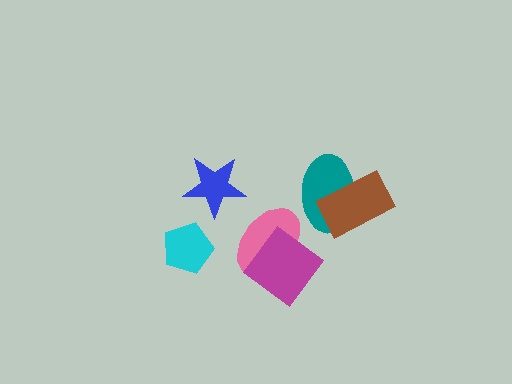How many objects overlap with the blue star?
0 objects overlap with the blue star.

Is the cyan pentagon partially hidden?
No, no other shape covers it.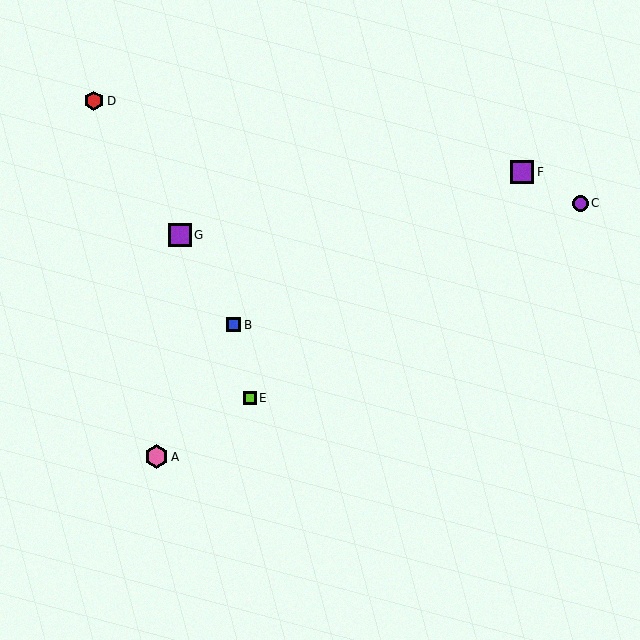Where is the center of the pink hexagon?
The center of the pink hexagon is at (157, 457).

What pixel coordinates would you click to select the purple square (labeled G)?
Click at (180, 235) to select the purple square G.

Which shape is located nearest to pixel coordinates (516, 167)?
The purple square (labeled F) at (522, 172) is nearest to that location.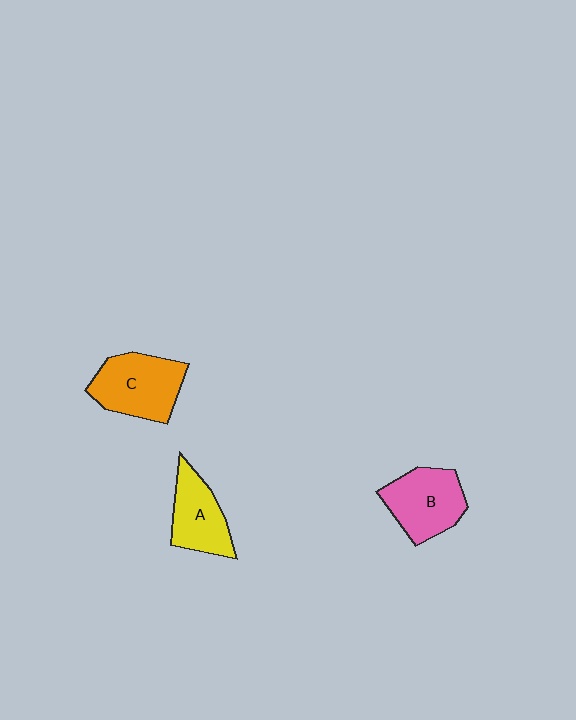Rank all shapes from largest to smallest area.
From largest to smallest: C (orange), B (pink), A (yellow).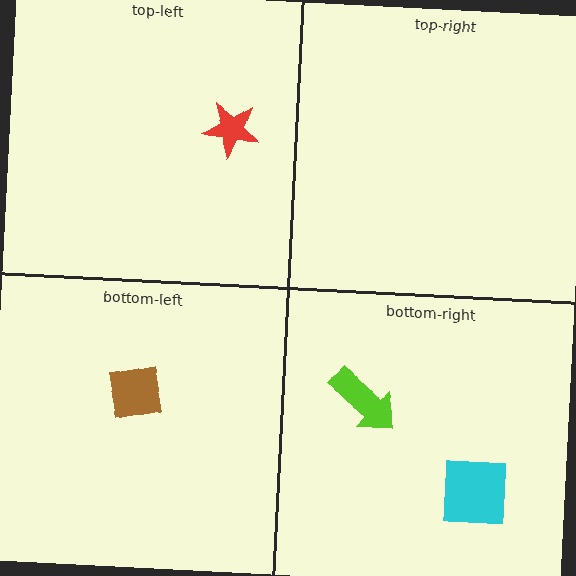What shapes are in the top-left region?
The red star.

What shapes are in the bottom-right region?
The cyan square, the lime arrow.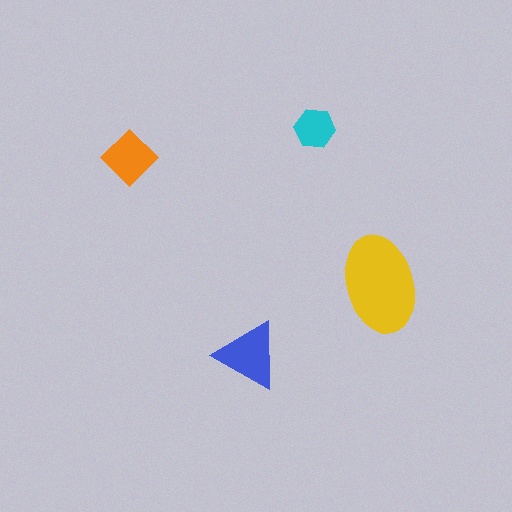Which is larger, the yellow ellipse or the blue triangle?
The yellow ellipse.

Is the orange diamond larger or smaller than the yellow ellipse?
Smaller.